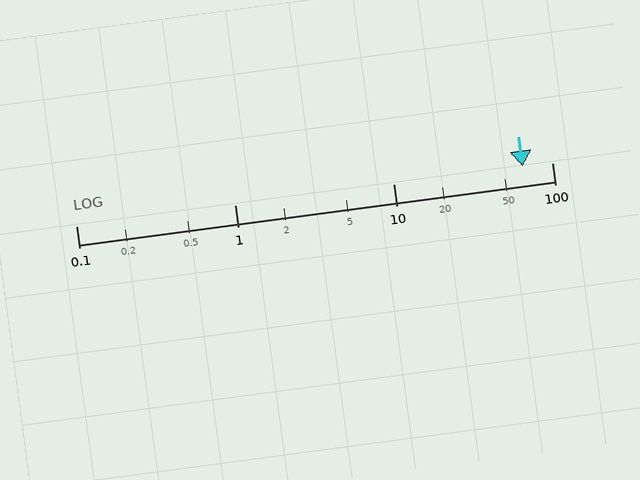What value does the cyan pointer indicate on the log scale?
The pointer indicates approximately 65.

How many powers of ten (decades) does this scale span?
The scale spans 3 decades, from 0.1 to 100.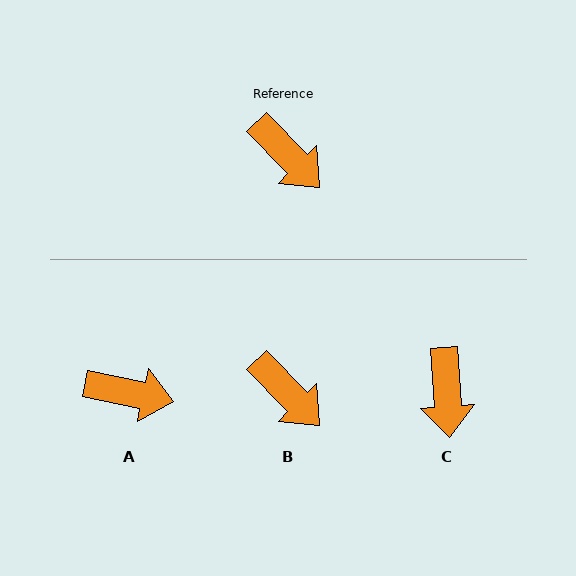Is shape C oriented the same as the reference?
No, it is off by about 40 degrees.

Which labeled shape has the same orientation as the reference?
B.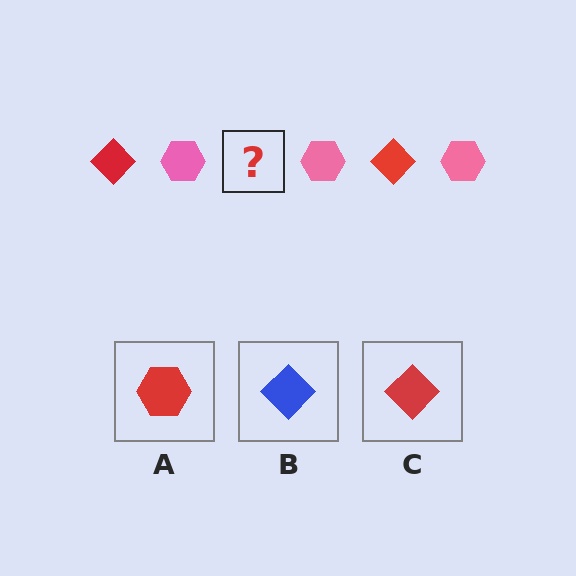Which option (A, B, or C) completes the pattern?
C.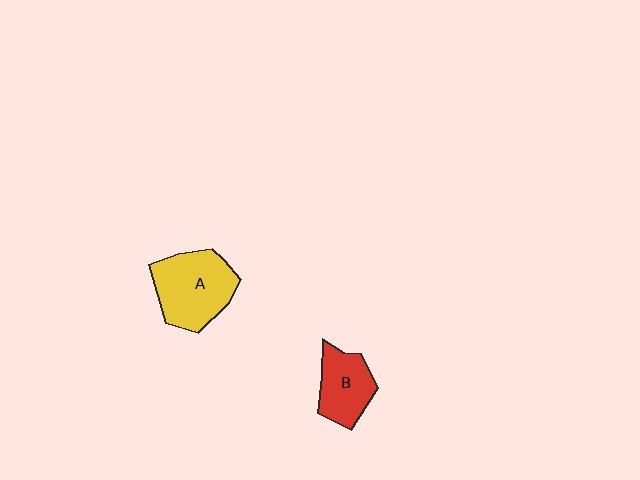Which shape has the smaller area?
Shape B (red).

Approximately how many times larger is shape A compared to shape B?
Approximately 1.5 times.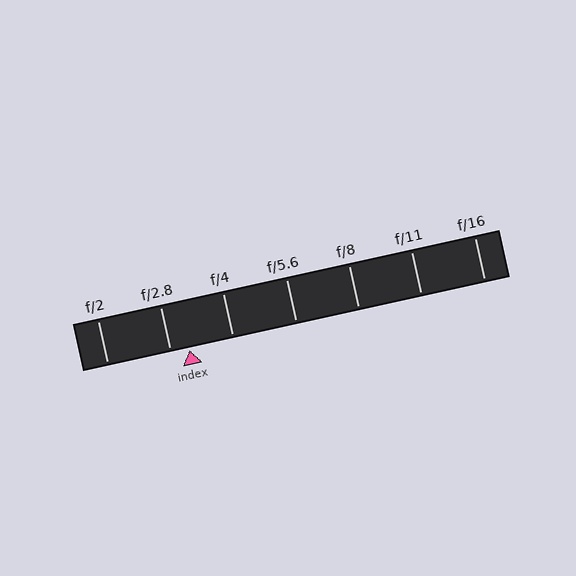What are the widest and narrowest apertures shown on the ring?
The widest aperture shown is f/2 and the narrowest is f/16.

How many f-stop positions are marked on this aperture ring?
There are 7 f-stop positions marked.